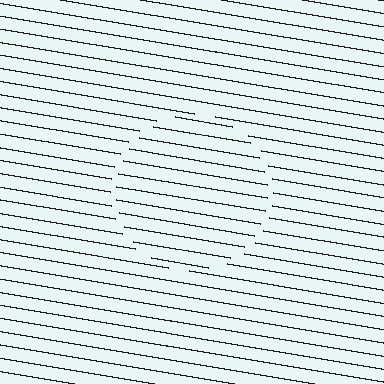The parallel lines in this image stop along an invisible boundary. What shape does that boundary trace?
An illusory circle. The interior of the shape contains the same grating, shifted by half a period — the contour is defined by the phase discontinuity where line-ends from the inner and outer gratings abut.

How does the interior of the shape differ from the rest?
The interior of the shape contains the same grating, shifted by half a period — the contour is defined by the phase discontinuity where line-ends from the inner and outer gratings abut.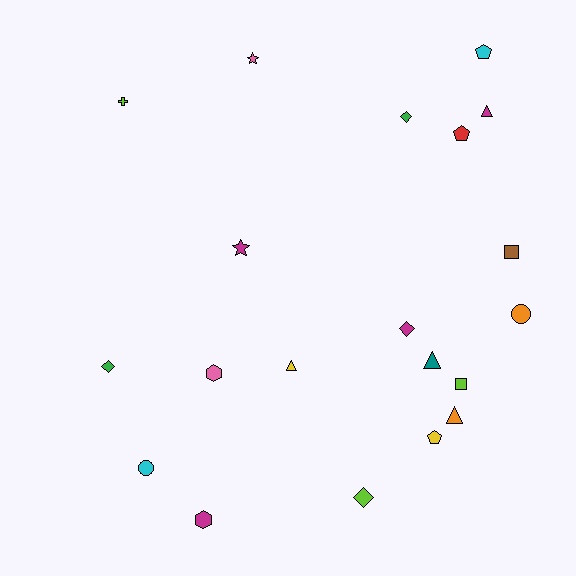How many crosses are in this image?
There is 1 cross.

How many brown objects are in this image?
There is 1 brown object.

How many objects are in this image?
There are 20 objects.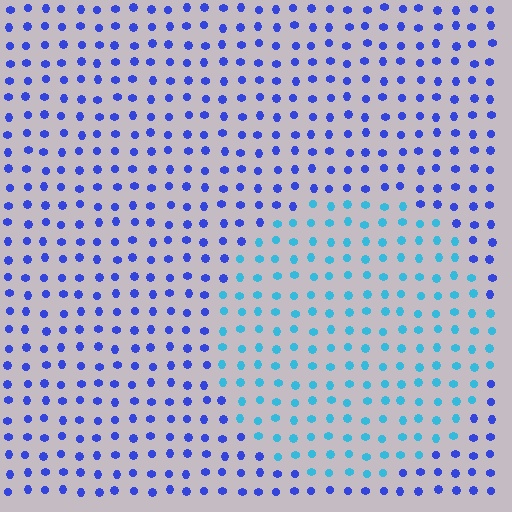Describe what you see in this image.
The image is filled with small blue elements in a uniform arrangement. A circle-shaped region is visible where the elements are tinted to a slightly different hue, forming a subtle color boundary.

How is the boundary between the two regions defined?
The boundary is defined purely by a slight shift in hue (about 42 degrees). Spacing, size, and orientation are identical on both sides.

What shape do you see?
I see a circle.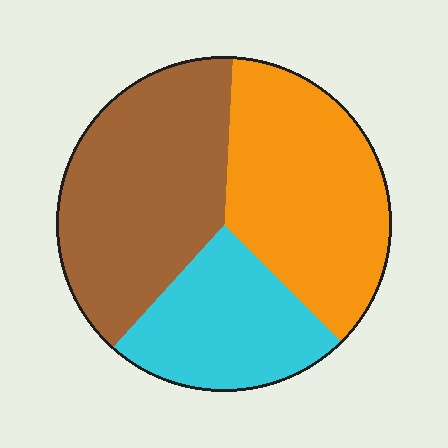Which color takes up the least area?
Cyan, at roughly 25%.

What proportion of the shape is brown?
Brown covers about 40% of the shape.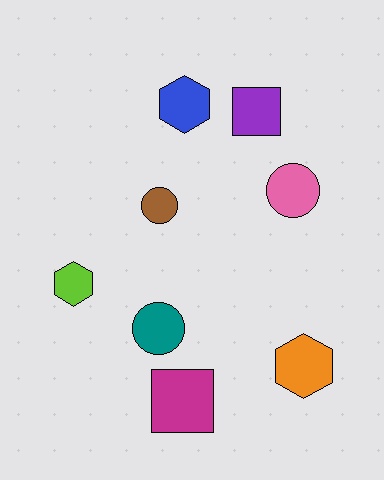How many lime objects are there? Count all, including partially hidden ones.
There is 1 lime object.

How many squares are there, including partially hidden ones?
There are 2 squares.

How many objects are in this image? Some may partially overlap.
There are 8 objects.